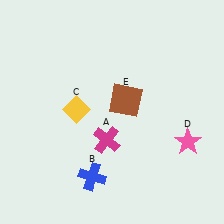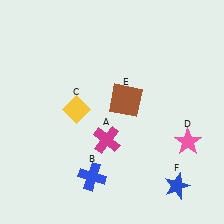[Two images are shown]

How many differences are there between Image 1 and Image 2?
There is 1 difference between the two images.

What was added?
A blue star (F) was added in Image 2.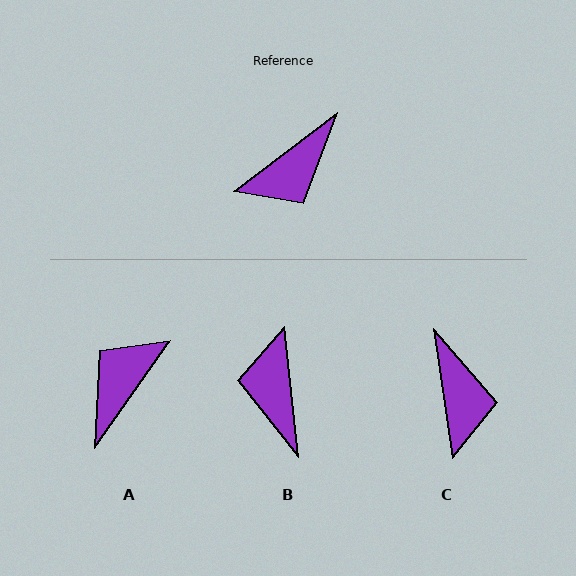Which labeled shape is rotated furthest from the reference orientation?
A, about 162 degrees away.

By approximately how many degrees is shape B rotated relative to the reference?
Approximately 121 degrees clockwise.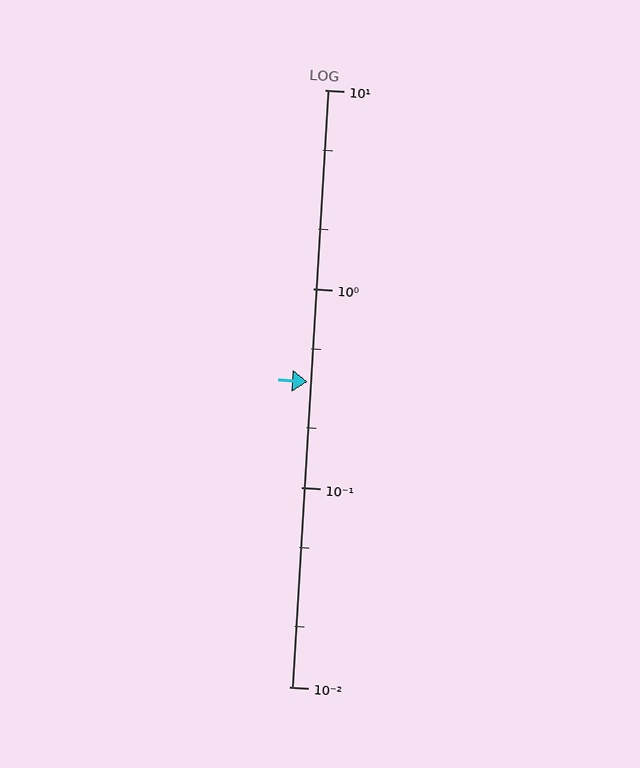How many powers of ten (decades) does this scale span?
The scale spans 3 decades, from 0.01 to 10.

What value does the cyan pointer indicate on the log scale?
The pointer indicates approximately 0.34.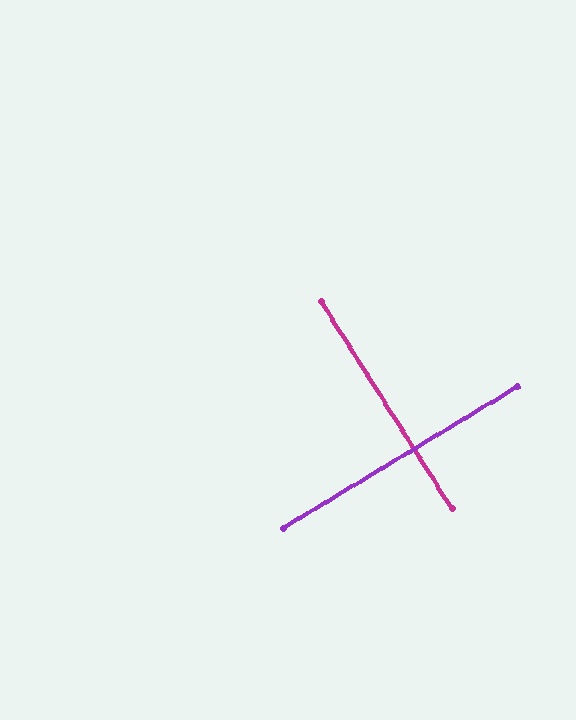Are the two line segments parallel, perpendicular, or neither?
Perpendicular — they meet at approximately 89°.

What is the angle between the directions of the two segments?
Approximately 89 degrees.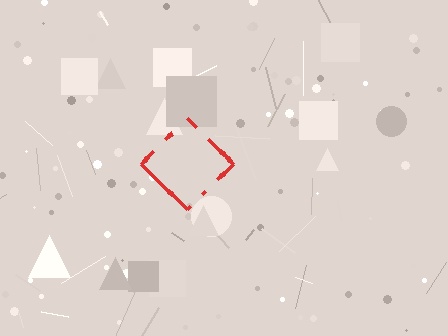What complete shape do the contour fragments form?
The contour fragments form a diamond.